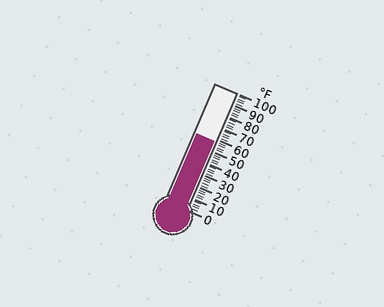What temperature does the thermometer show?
The thermometer shows approximately 58°F.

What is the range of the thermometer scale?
The thermometer scale ranges from 0°F to 100°F.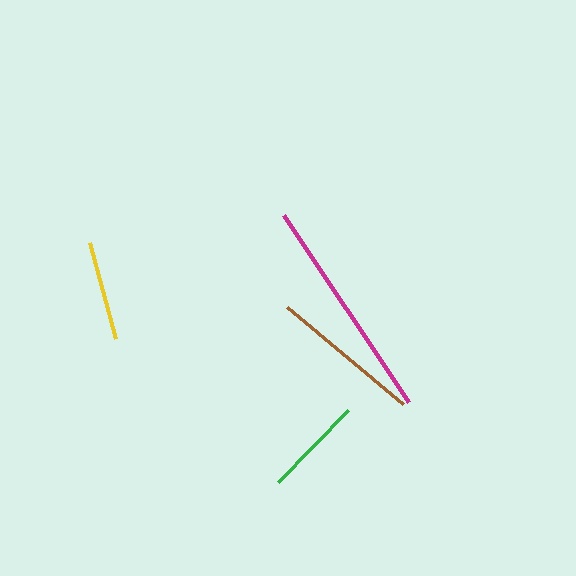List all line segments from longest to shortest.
From longest to shortest: magenta, brown, green, yellow.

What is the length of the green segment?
The green segment is approximately 101 pixels long.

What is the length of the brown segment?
The brown segment is approximately 151 pixels long.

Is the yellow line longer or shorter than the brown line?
The brown line is longer than the yellow line.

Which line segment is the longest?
The magenta line is the longest at approximately 224 pixels.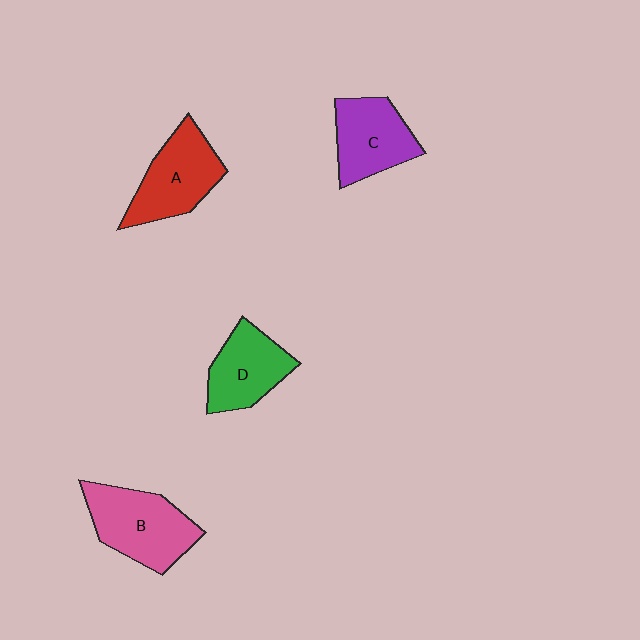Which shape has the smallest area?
Shape D (green).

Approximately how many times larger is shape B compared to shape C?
Approximately 1.2 times.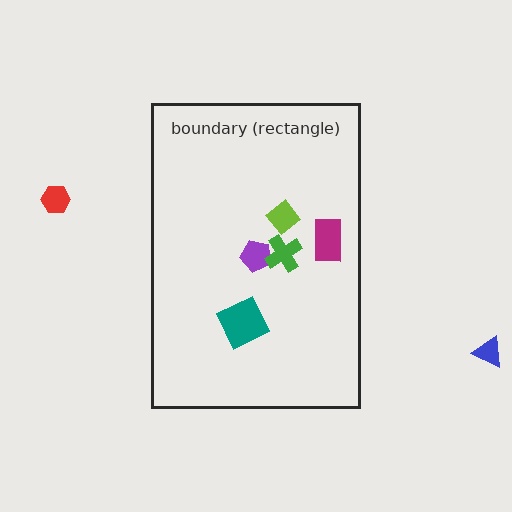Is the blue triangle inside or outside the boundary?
Outside.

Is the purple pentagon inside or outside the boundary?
Inside.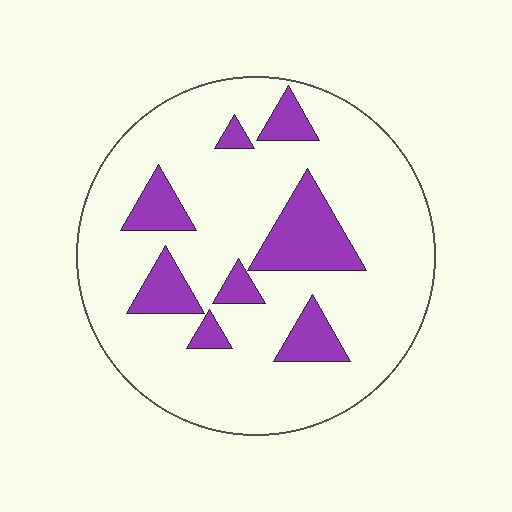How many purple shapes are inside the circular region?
8.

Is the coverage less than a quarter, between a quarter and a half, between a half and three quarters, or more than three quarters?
Less than a quarter.